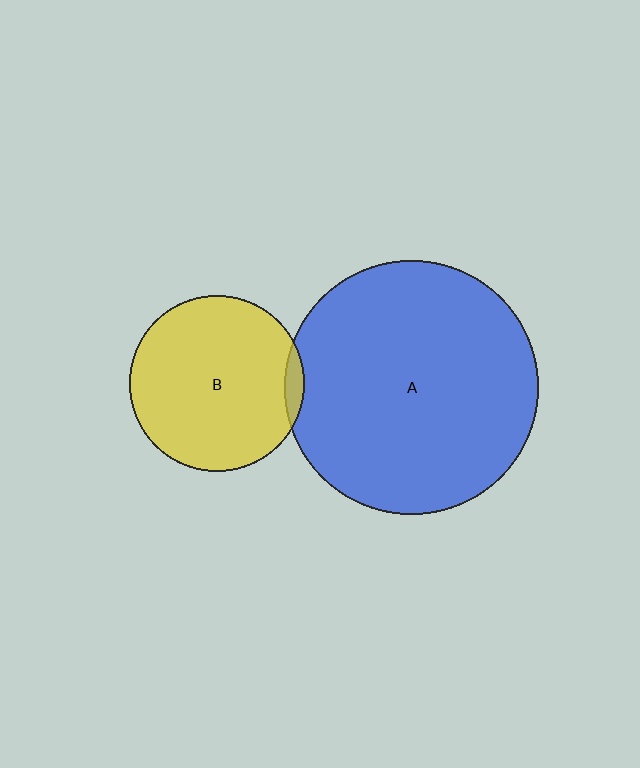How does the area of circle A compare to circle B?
Approximately 2.1 times.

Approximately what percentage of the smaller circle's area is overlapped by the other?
Approximately 5%.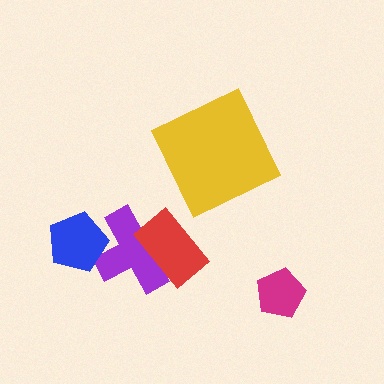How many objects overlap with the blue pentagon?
1 object overlaps with the blue pentagon.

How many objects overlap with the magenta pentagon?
0 objects overlap with the magenta pentagon.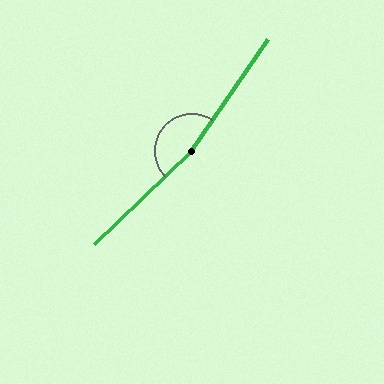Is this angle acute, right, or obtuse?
It is obtuse.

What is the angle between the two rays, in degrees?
Approximately 168 degrees.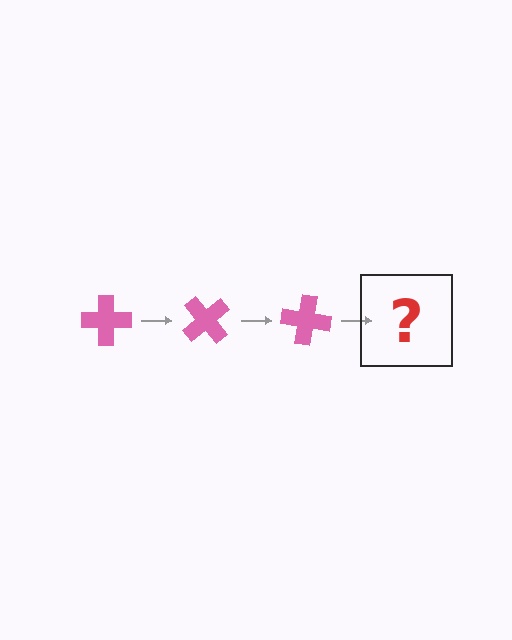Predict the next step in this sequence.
The next step is a pink cross rotated 150 degrees.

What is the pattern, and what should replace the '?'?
The pattern is that the cross rotates 50 degrees each step. The '?' should be a pink cross rotated 150 degrees.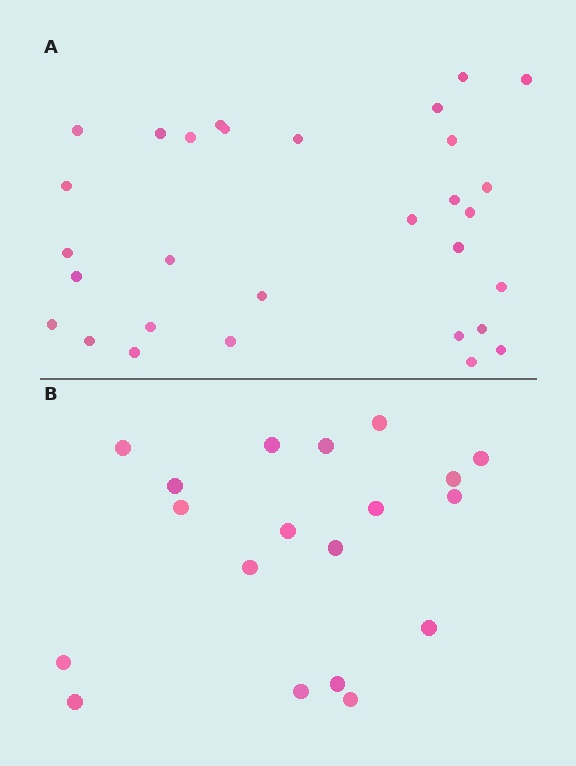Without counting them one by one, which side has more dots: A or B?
Region A (the top region) has more dots.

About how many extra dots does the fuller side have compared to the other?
Region A has roughly 12 or so more dots than region B.